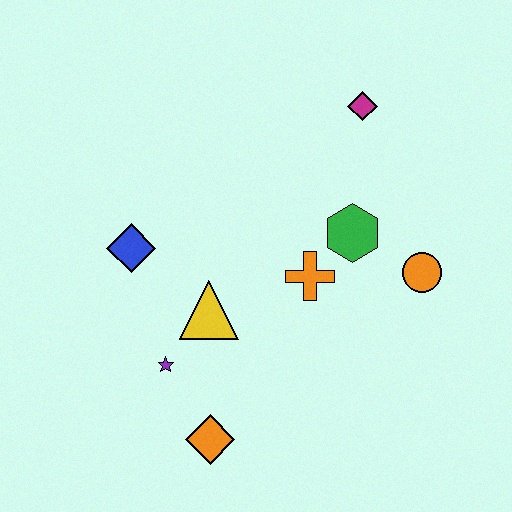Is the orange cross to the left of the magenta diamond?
Yes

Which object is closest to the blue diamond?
The yellow triangle is closest to the blue diamond.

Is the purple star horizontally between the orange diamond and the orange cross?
No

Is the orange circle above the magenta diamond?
No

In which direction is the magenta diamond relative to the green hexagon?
The magenta diamond is above the green hexagon.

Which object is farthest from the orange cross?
The orange diamond is farthest from the orange cross.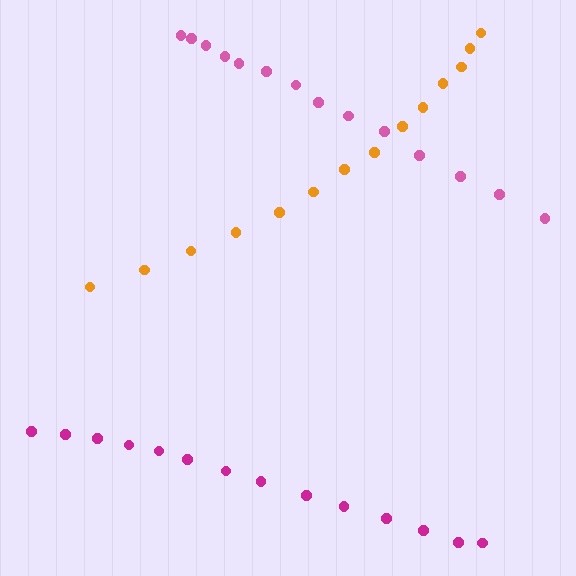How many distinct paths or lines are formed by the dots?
There are 3 distinct paths.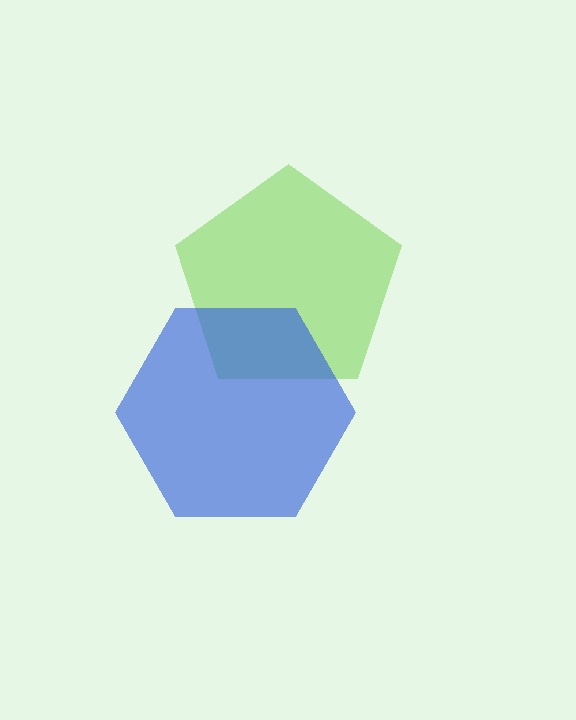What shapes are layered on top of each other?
The layered shapes are: a lime pentagon, a blue hexagon.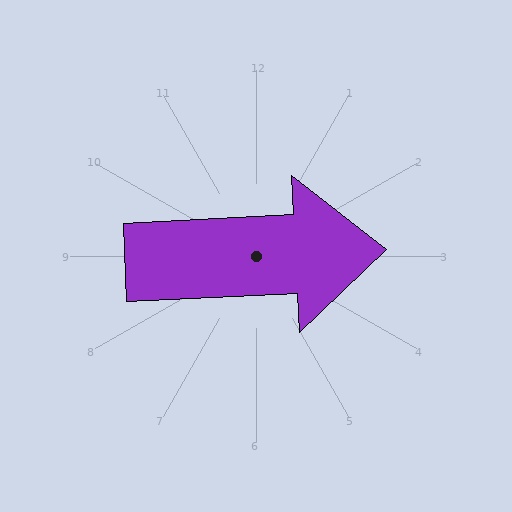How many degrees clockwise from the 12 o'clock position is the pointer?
Approximately 87 degrees.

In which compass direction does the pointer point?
East.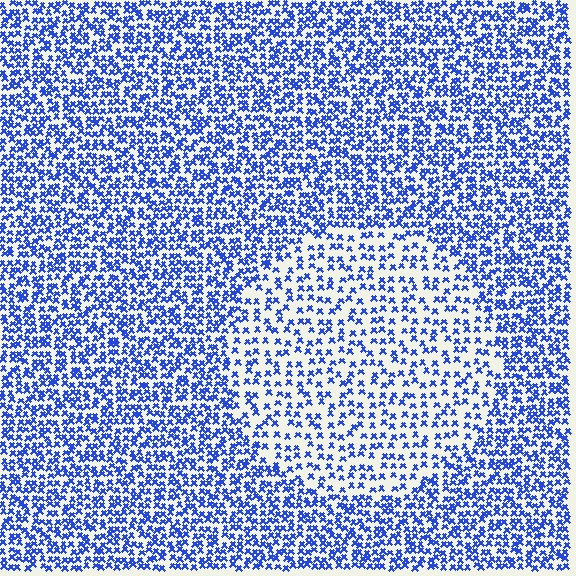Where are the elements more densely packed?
The elements are more densely packed outside the circle boundary.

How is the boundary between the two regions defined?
The boundary is defined by a change in element density (approximately 1.9x ratio). All elements are the same color, size, and shape.